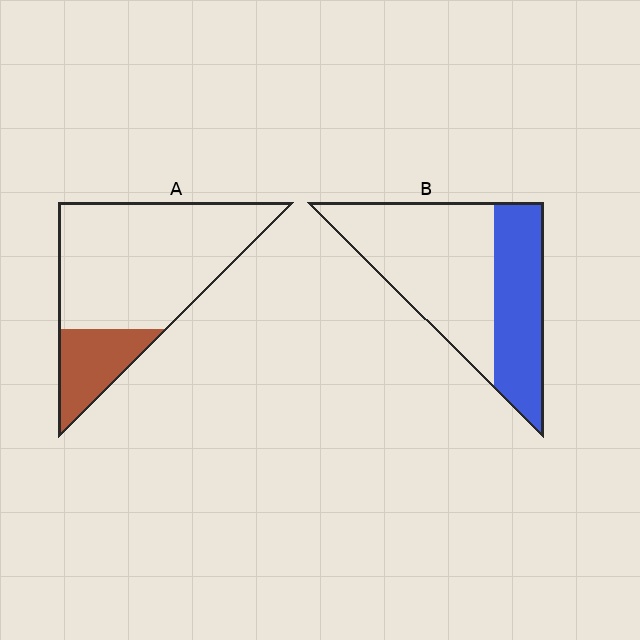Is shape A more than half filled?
No.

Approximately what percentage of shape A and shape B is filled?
A is approximately 20% and B is approximately 40%.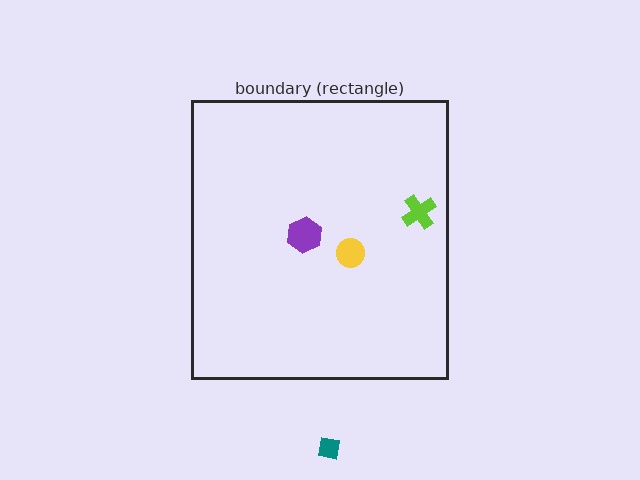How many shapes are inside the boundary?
3 inside, 1 outside.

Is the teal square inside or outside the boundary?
Outside.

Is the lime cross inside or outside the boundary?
Inside.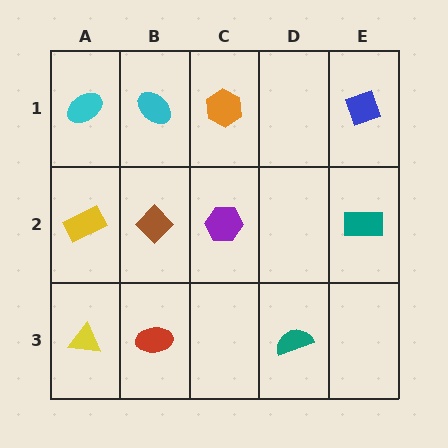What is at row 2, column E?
A teal rectangle.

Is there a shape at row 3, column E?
No, that cell is empty.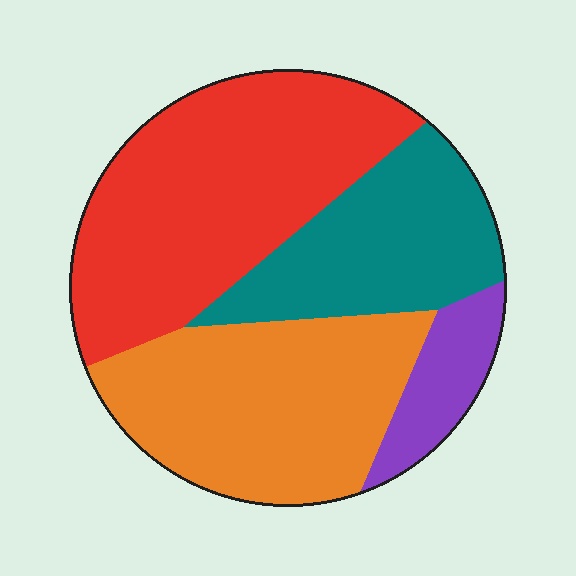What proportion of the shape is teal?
Teal takes up about one fifth (1/5) of the shape.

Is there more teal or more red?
Red.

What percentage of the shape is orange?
Orange covers roughly 30% of the shape.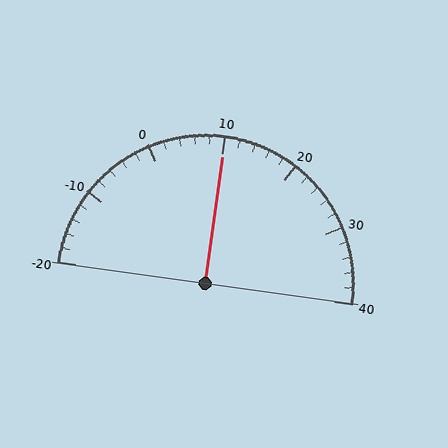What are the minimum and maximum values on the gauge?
The gauge ranges from -20 to 40.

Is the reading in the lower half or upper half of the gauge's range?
The reading is in the upper half of the range (-20 to 40).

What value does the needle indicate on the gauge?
The needle indicates approximately 10.